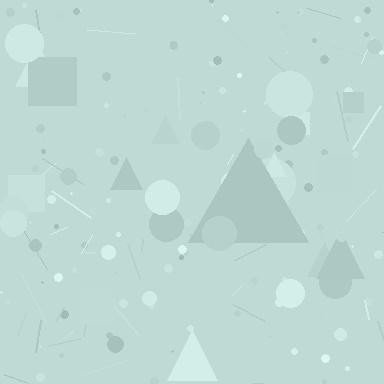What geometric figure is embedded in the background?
A triangle is embedded in the background.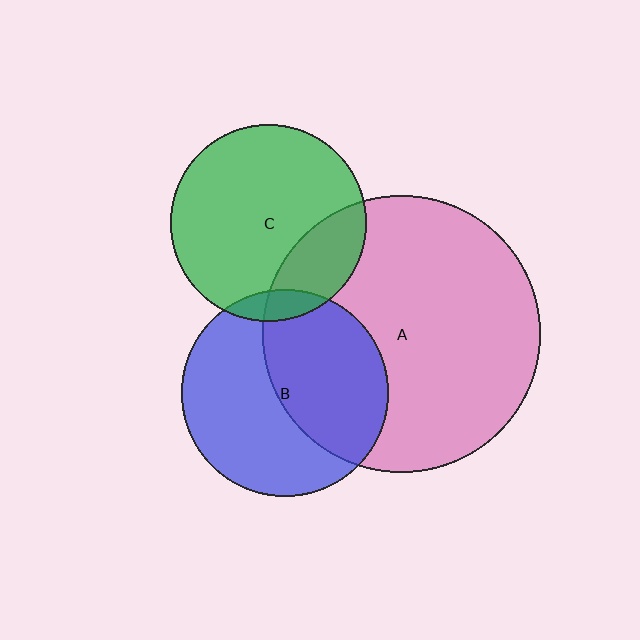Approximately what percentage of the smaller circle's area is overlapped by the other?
Approximately 45%.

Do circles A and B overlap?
Yes.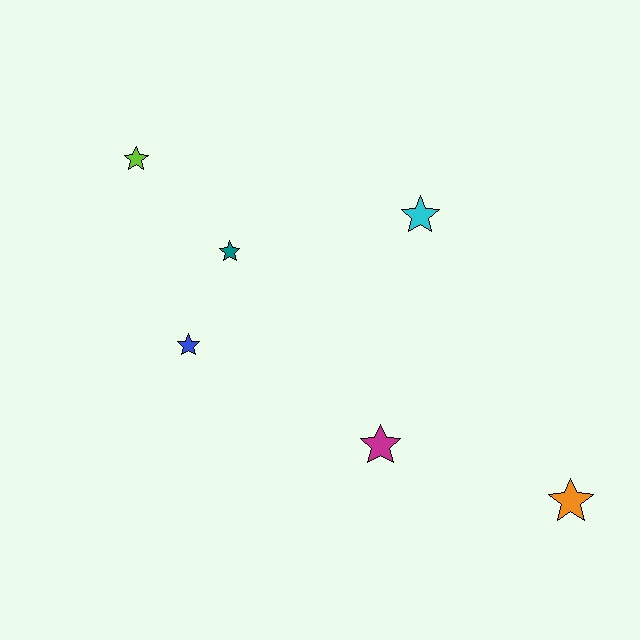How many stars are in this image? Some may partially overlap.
There are 6 stars.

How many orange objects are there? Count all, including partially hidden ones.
There is 1 orange object.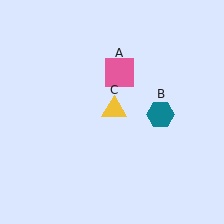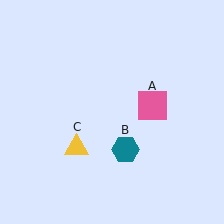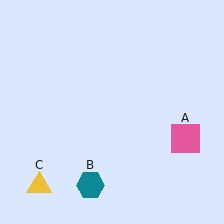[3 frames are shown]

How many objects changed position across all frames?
3 objects changed position: pink square (object A), teal hexagon (object B), yellow triangle (object C).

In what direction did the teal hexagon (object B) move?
The teal hexagon (object B) moved down and to the left.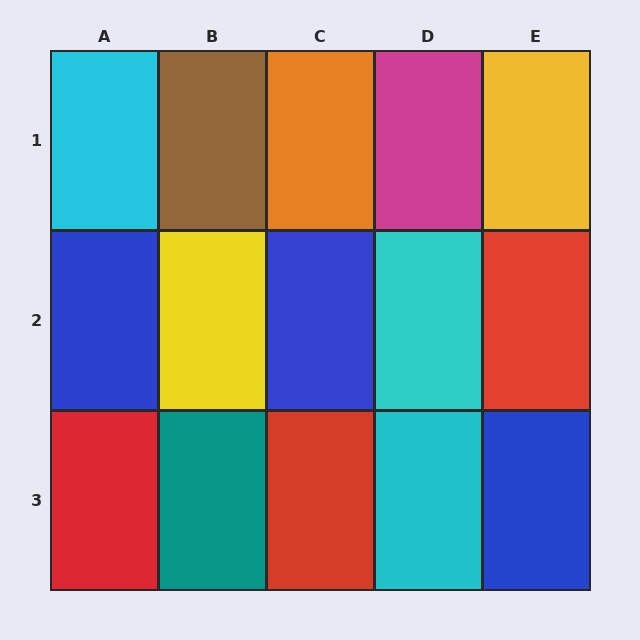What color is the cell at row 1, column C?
Orange.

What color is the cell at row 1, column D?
Magenta.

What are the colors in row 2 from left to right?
Blue, yellow, blue, cyan, red.